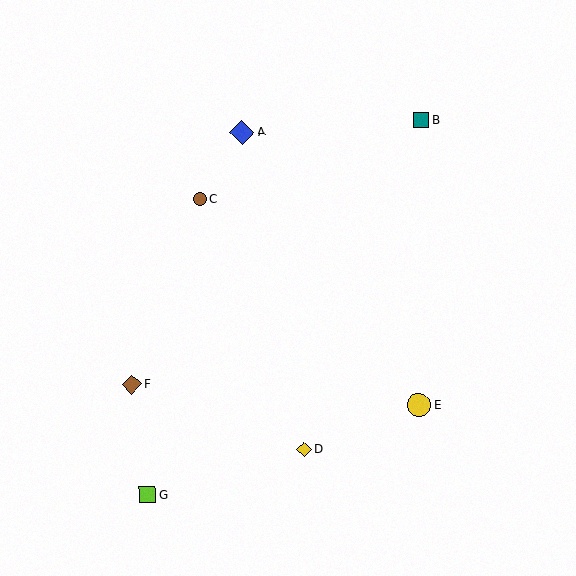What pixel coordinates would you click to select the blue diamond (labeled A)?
Click at (242, 132) to select the blue diamond A.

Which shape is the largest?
The blue diamond (labeled A) is the largest.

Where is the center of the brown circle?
The center of the brown circle is at (200, 199).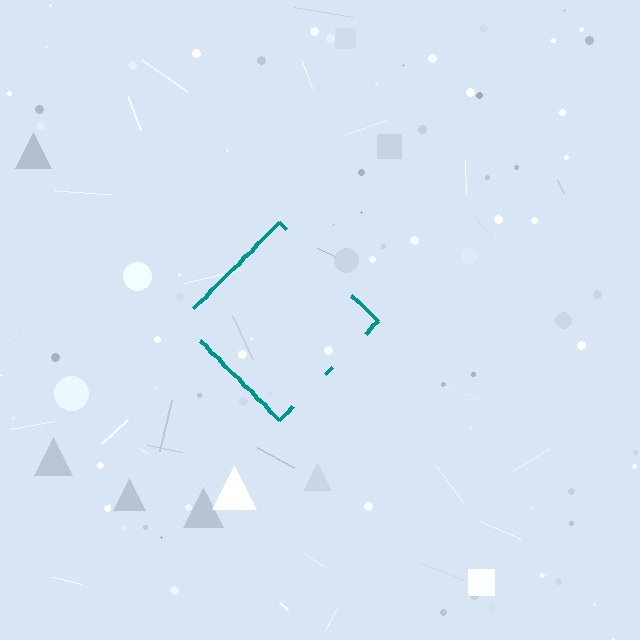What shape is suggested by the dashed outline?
The dashed outline suggests a diamond.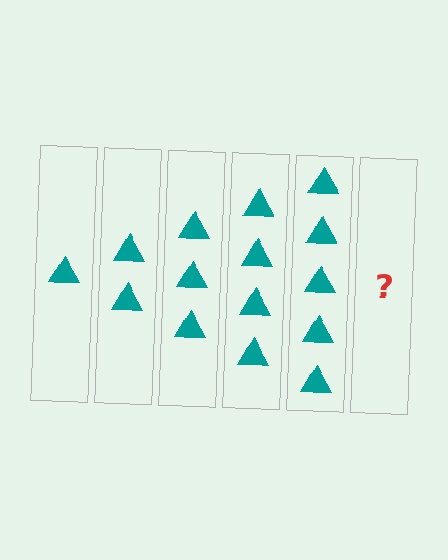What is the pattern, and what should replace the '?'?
The pattern is that each step adds one more triangle. The '?' should be 6 triangles.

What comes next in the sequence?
The next element should be 6 triangles.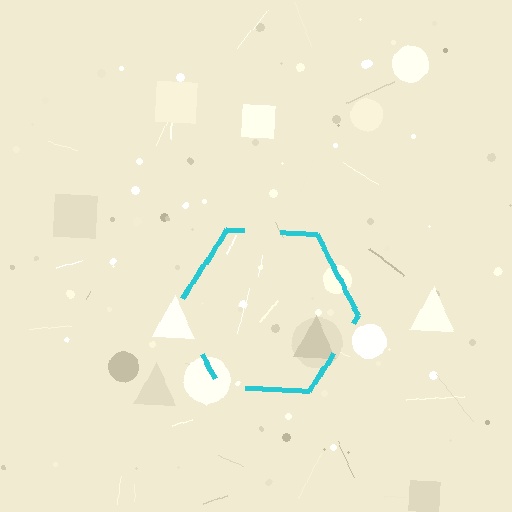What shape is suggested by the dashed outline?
The dashed outline suggests a hexagon.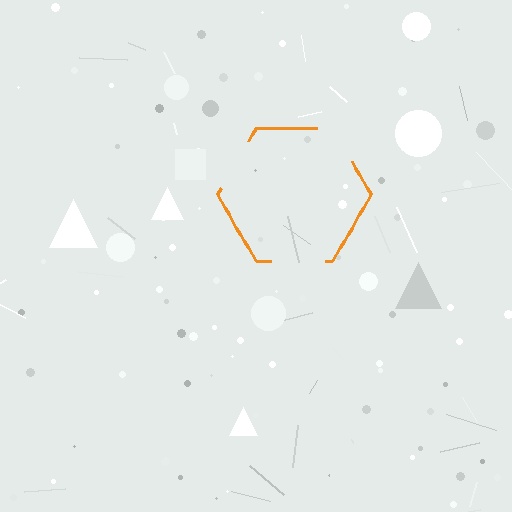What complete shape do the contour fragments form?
The contour fragments form a hexagon.